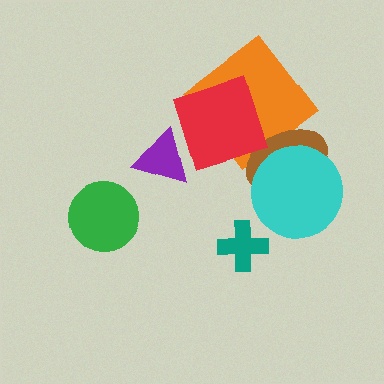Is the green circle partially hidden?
No, no other shape covers it.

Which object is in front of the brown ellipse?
The cyan circle is in front of the brown ellipse.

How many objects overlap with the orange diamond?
2 objects overlap with the orange diamond.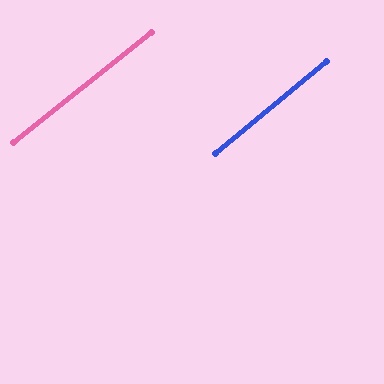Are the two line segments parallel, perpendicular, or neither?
Parallel — their directions differ by only 1.1°.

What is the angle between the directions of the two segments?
Approximately 1 degree.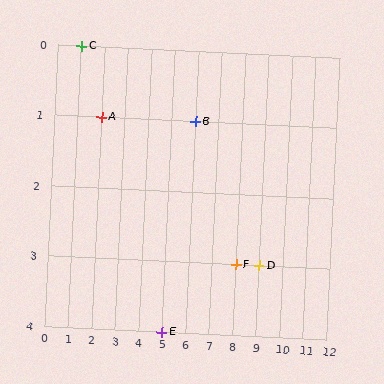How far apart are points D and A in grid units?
Points D and A are 7 columns and 2 rows apart (about 7.3 grid units diagonally).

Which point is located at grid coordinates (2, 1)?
Point A is at (2, 1).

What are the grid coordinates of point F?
Point F is at grid coordinates (8, 3).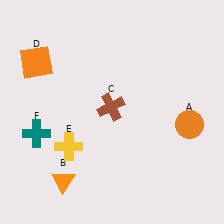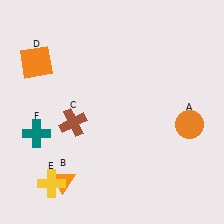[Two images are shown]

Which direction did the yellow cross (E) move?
The yellow cross (E) moved down.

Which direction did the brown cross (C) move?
The brown cross (C) moved left.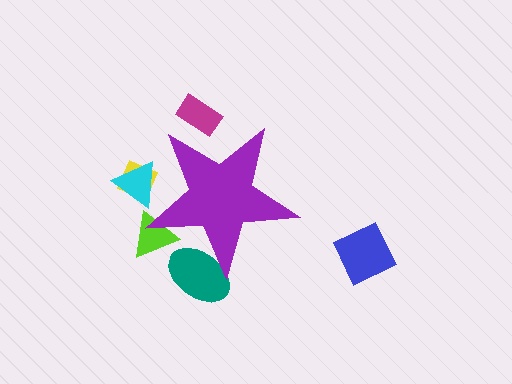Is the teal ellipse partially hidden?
Yes, the teal ellipse is partially hidden behind the purple star.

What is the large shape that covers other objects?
A purple star.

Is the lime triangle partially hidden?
Yes, the lime triangle is partially hidden behind the purple star.